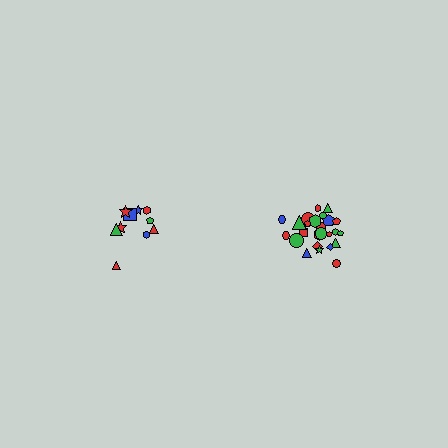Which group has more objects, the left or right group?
The right group.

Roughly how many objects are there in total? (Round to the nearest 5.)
Roughly 35 objects in total.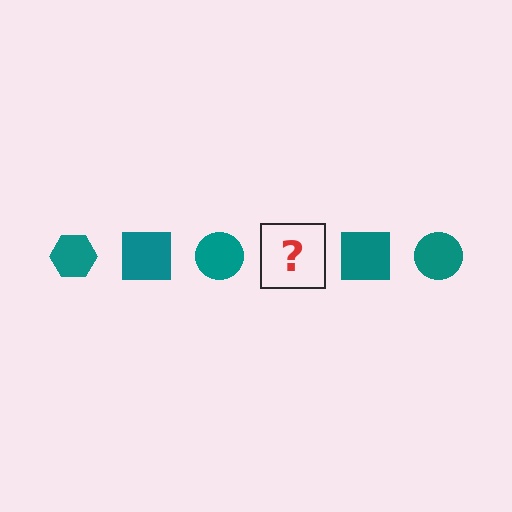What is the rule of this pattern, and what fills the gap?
The rule is that the pattern cycles through hexagon, square, circle shapes in teal. The gap should be filled with a teal hexagon.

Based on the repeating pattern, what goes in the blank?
The blank should be a teal hexagon.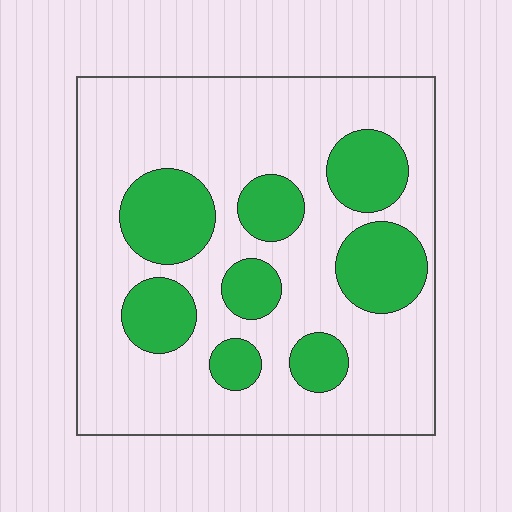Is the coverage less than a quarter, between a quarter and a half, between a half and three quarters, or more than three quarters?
Between a quarter and a half.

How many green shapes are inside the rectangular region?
8.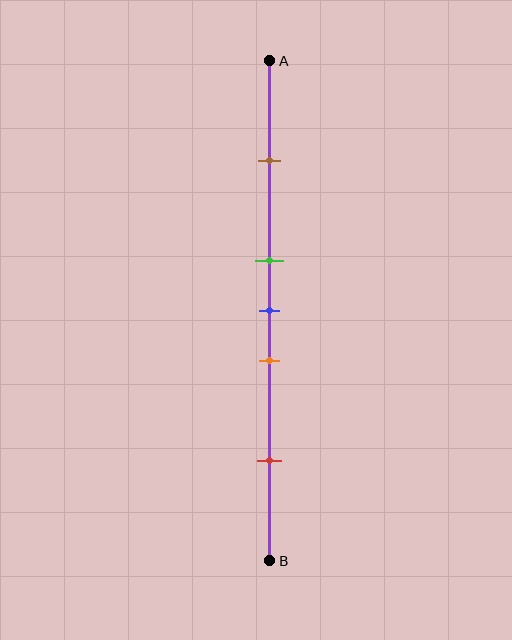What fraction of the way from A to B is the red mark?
The red mark is approximately 80% (0.8) of the way from A to B.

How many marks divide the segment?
There are 5 marks dividing the segment.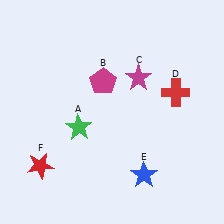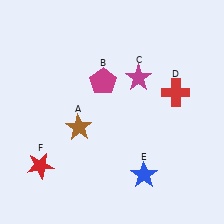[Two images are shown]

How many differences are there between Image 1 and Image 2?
There is 1 difference between the two images.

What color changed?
The star (A) changed from green in Image 1 to brown in Image 2.